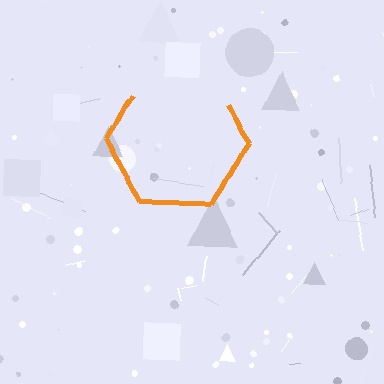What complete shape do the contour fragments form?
The contour fragments form a hexagon.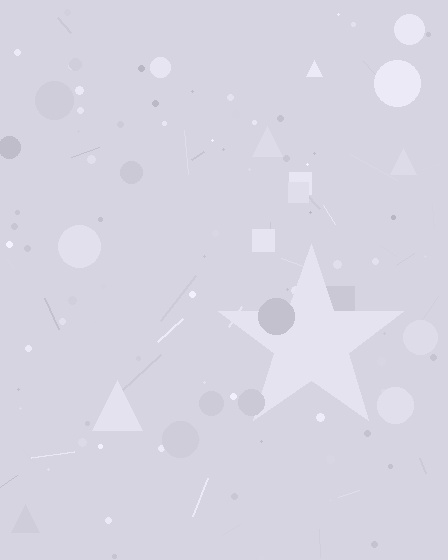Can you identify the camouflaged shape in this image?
The camouflaged shape is a star.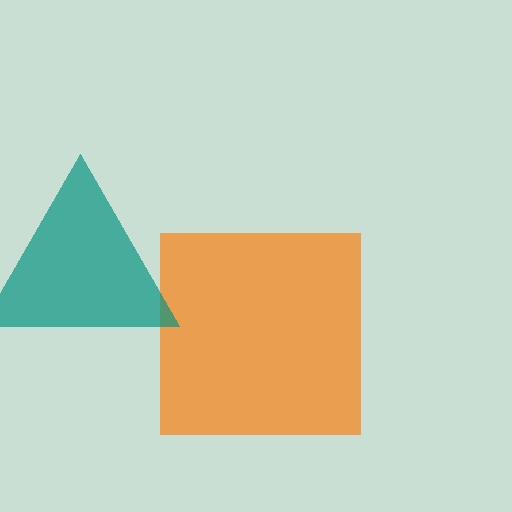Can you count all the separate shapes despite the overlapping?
Yes, there are 2 separate shapes.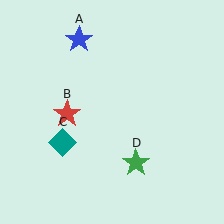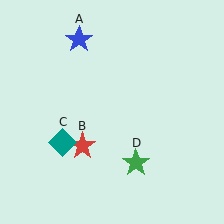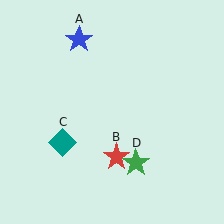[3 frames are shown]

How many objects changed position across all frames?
1 object changed position: red star (object B).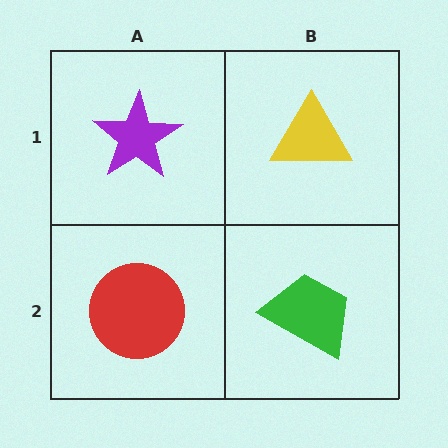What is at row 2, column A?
A red circle.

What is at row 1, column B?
A yellow triangle.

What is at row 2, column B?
A green trapezoid.